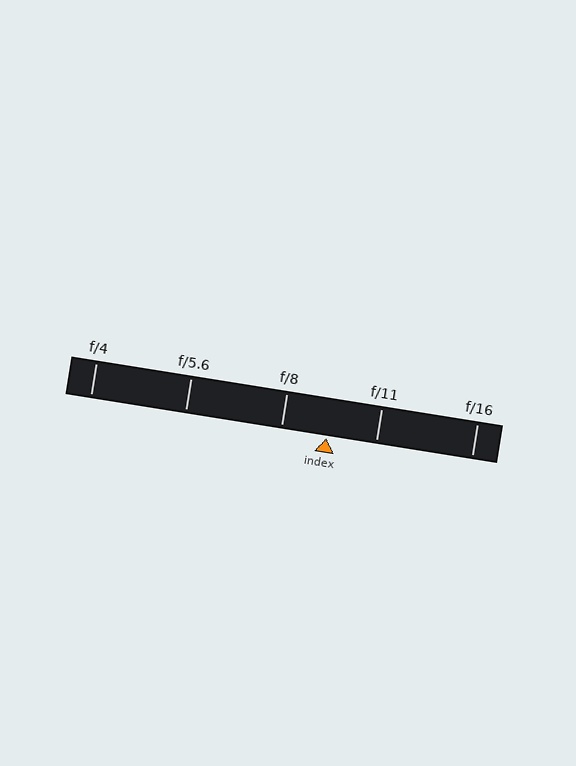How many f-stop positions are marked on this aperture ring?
There are 5 f-stop positions marked.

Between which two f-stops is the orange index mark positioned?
The index mark is between f/8 and f/11.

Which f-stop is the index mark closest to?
The index mark is closest to f/8.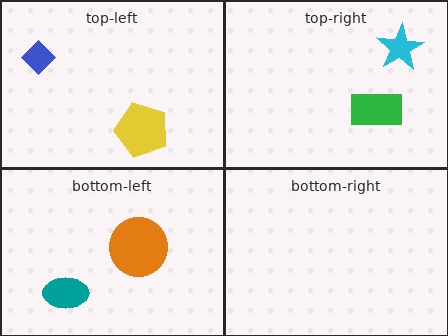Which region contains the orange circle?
The bottom-left region.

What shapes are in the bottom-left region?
The teal ellipse, the orange circle.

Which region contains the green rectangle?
The top-right region.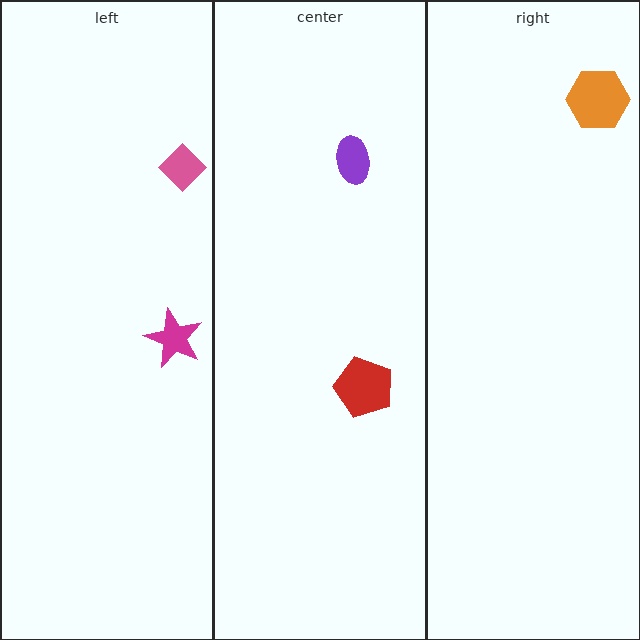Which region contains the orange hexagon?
The right region.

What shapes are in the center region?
The purple ellipse, the red pentagon.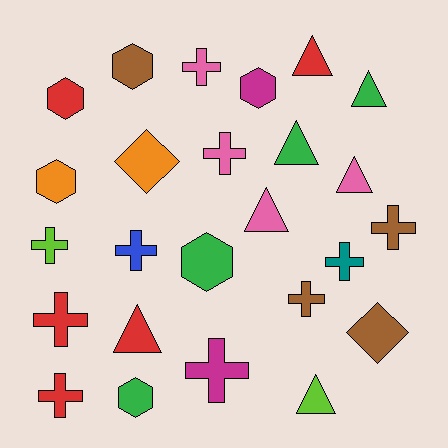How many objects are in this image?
There are 25 objects.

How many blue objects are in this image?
There is 1 blue object.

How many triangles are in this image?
There are 7 triangles.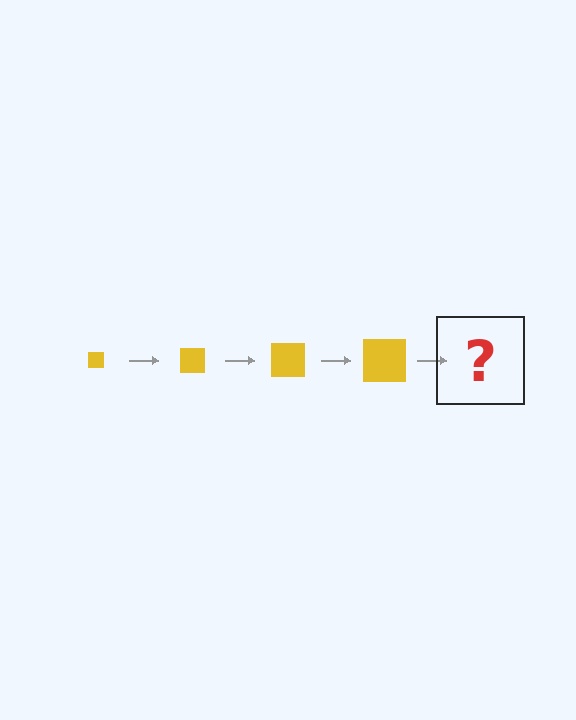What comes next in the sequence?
The next element should be a yellow square, larger than the previous one.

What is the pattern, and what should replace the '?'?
The pattern is that the square gets progressively larger each step. The '?' should be a yellow square, larger than the previous one.